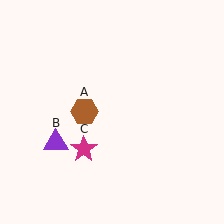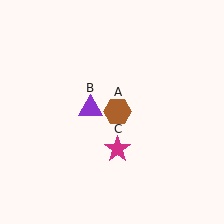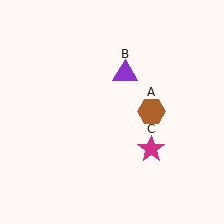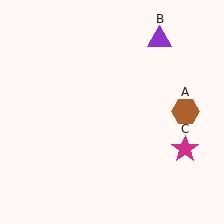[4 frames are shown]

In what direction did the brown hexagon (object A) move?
The brown hexagon (object A) moved right.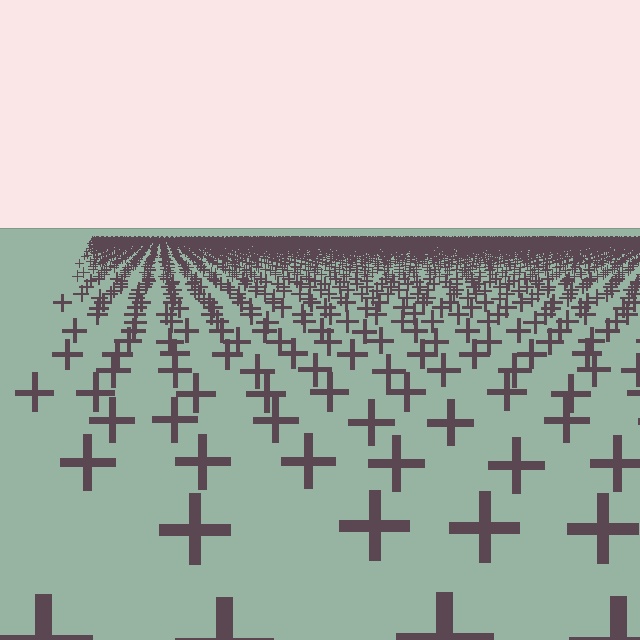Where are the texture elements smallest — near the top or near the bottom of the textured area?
Near the top.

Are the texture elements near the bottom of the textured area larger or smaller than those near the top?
Larger. Near the bottom, elements are closer to the viewer and appear at a bigger on-screen size.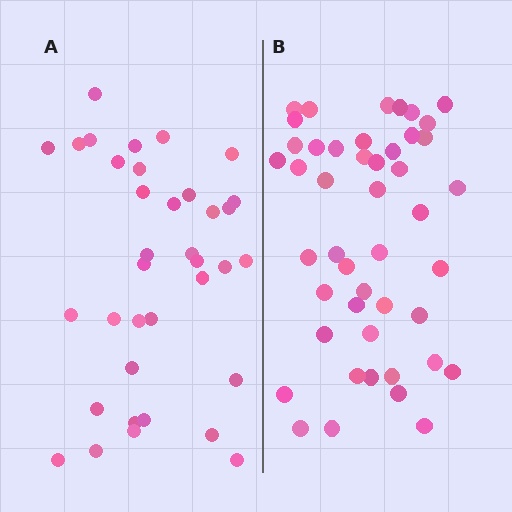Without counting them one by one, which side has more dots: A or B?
Region B (the right region) has more dots.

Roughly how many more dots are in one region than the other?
Region B has roughly 10 or so more dots than region A.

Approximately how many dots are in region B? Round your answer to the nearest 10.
About 50 dots. (The exact count is 46, which rounds to 50.)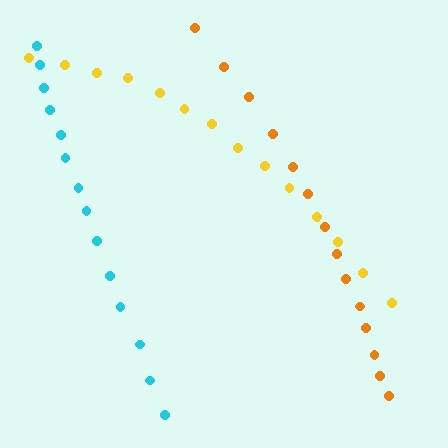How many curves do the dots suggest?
There are 3 distinct paths.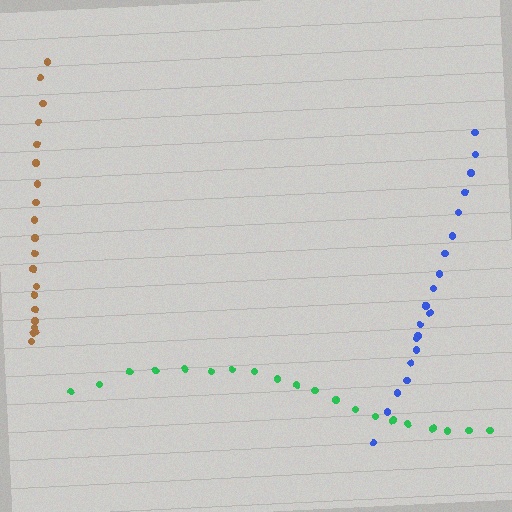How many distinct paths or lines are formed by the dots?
There are 3 distinct paths.